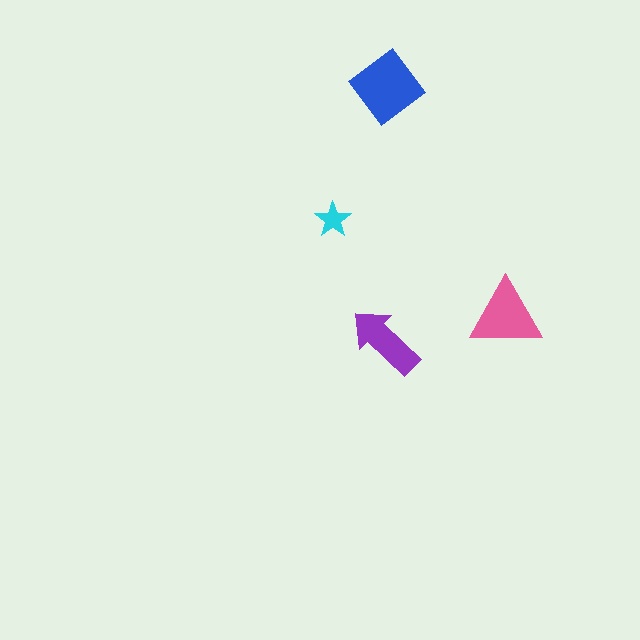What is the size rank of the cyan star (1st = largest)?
4th.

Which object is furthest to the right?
The pink triangle is rightmost.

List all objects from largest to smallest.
The blue diamond, the pink triangle, the purple arrow, the cyan star.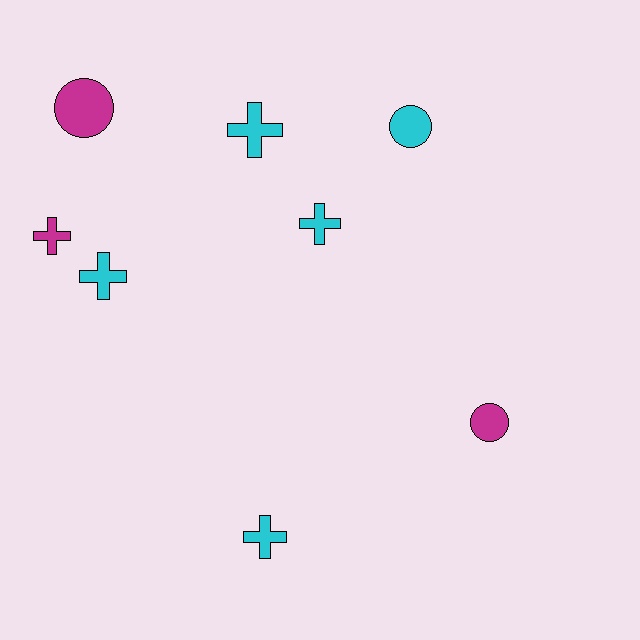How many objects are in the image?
There are 8 objects.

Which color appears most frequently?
Cyan, with 5 objects.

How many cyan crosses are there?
There are 4 cyan crosses.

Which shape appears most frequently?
Cross, with 5 objects.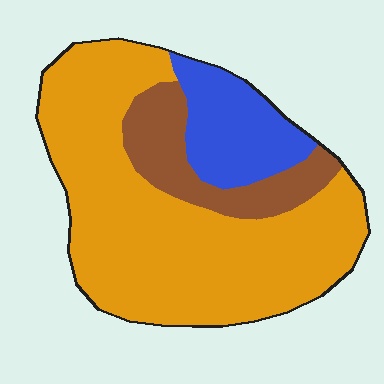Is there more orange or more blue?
Orange.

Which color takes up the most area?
Orange, at roughly 65%.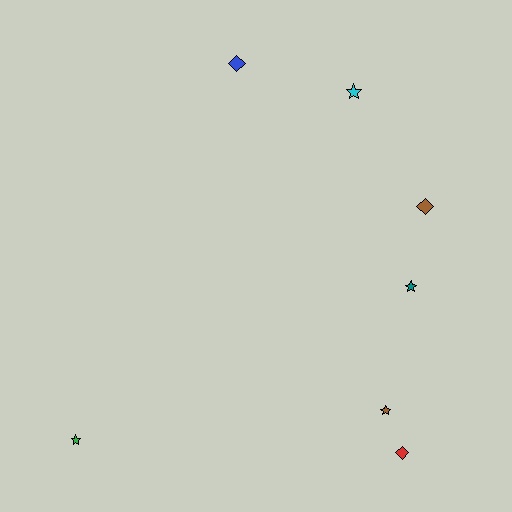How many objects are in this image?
There are 7 objects.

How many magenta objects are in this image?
There are no magenta objects.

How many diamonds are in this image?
There are 3 diamonds.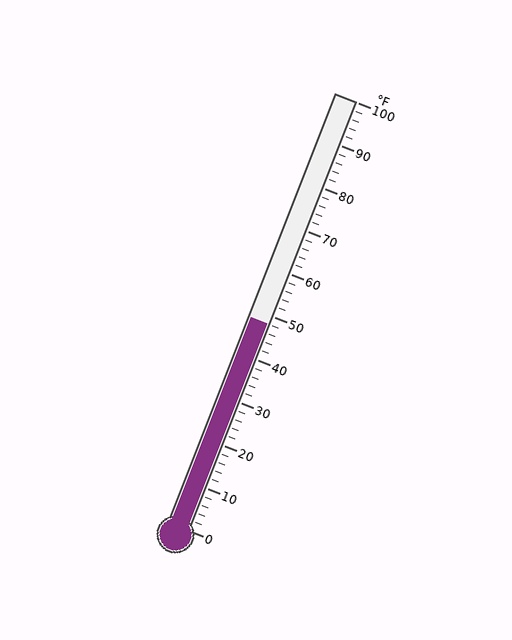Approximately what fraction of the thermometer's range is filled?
The thermometer is filled to approximately 50% of its range.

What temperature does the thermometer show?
The thermometer shows approximately 48°F.